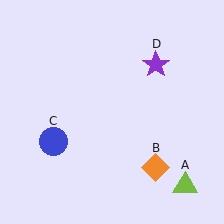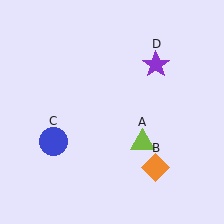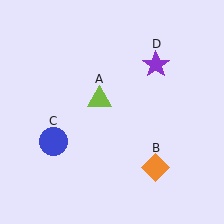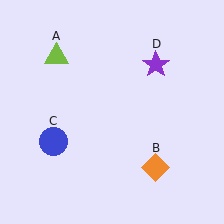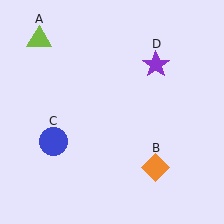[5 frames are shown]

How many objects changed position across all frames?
1 object changed position: lime triangle (object A).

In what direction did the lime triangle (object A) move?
The lime triangle (object A) moved up and to the left.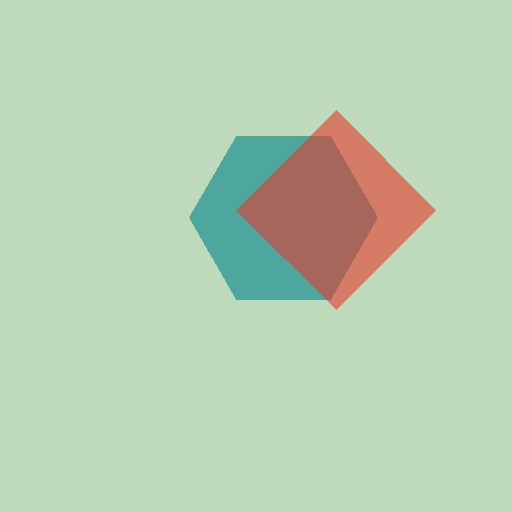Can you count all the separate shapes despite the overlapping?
Yes, there are 2 separate shapes.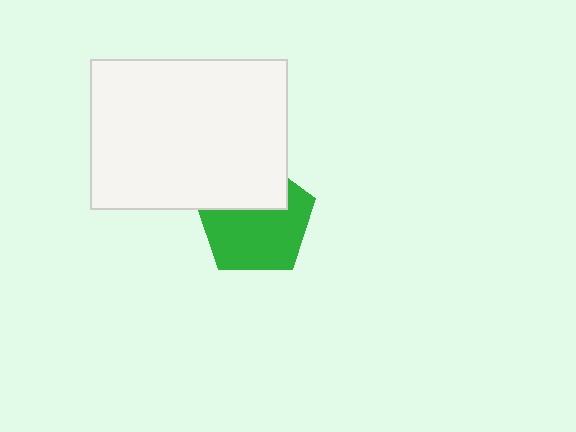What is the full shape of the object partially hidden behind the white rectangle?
The partially hidden object is a green pentagon.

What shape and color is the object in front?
The object in front is a white rectangle.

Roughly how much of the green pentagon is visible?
About half of it is visible (roughly 65%).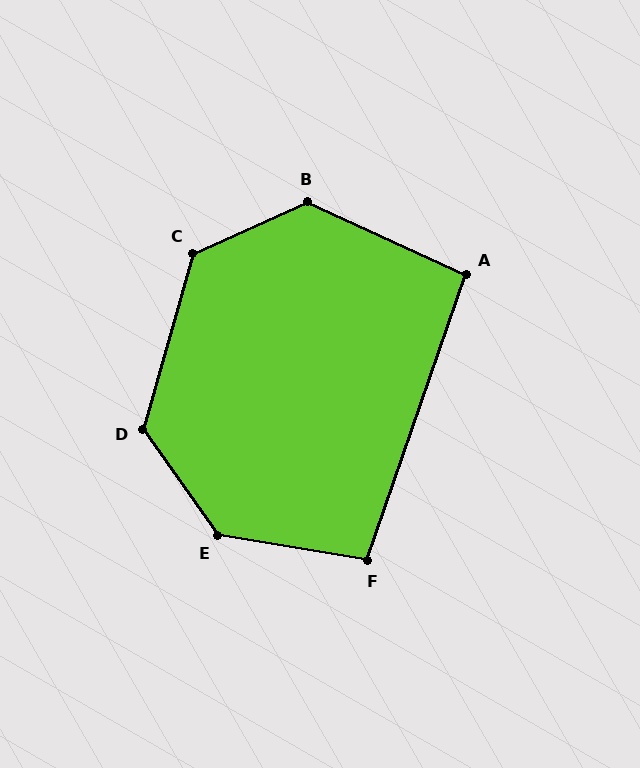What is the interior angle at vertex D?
Approximately 129 degrees (obtuse).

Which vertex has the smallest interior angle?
A, at approximately 96 degrees.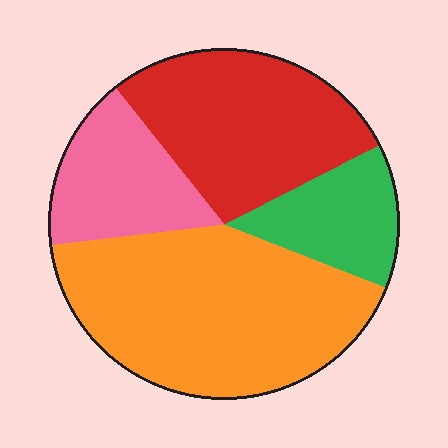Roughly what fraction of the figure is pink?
Pink covers around 15% of the figure.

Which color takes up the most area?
Orange, at roughly 40%.